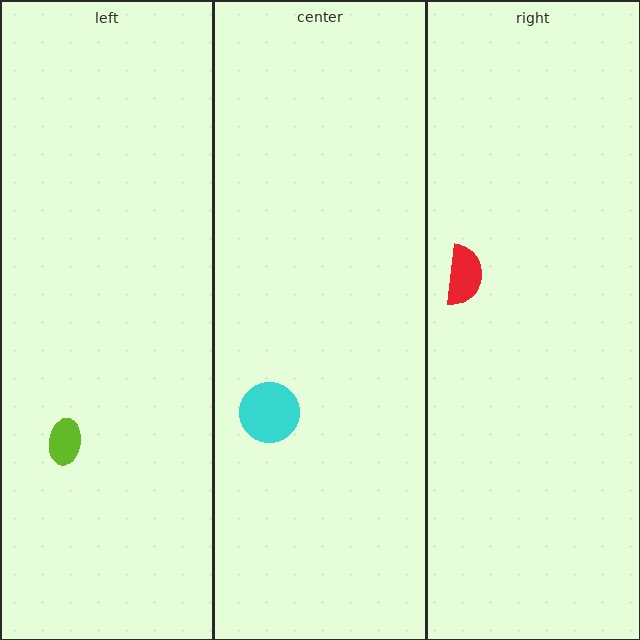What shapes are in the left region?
The lime ellipse.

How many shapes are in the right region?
1.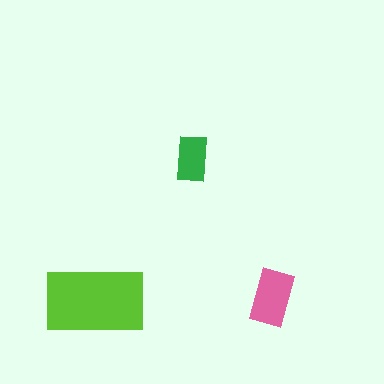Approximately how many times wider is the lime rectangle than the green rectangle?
About 2 times wider.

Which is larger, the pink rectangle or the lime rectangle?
The lime one.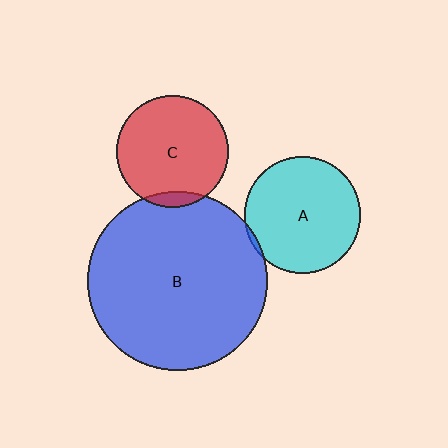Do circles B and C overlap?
Yes.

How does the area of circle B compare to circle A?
Approximately 2.4 times.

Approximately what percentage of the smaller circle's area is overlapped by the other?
Approximately 5%.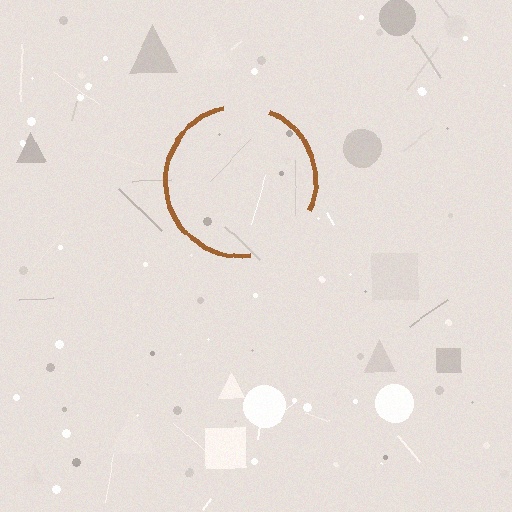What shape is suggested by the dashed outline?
The dashed outline suggests a circle.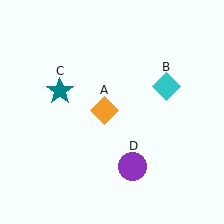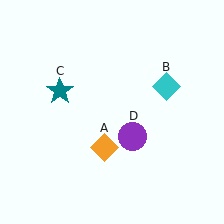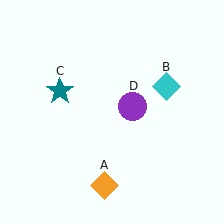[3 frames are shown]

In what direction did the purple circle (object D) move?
The purple circle (object D) moved up.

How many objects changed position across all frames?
2 objects changed position: orange diamond (object A), purple circle (object D).